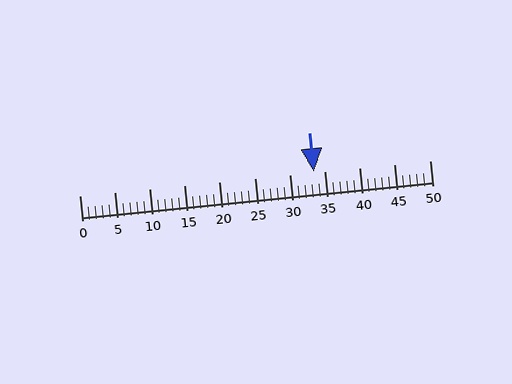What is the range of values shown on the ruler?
The ruler shows values from 0 to 50.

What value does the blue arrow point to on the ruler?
The blue arrow points to approximately 33.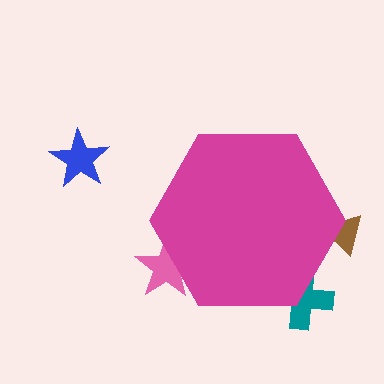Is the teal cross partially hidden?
Yes, the teal cross is partially hidden behind the magenta hexagon.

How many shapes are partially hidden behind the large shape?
3 shapes are partially hidden.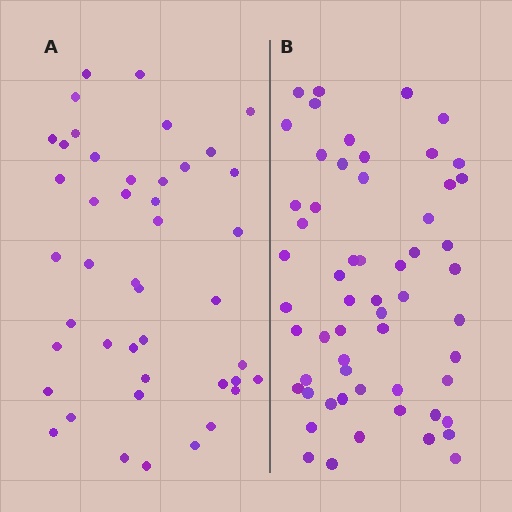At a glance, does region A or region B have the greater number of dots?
Region B (the right region) has more dots.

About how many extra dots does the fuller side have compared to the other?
Region B has approximately 15 more dots than region A.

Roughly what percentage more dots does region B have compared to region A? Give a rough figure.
About 30% more.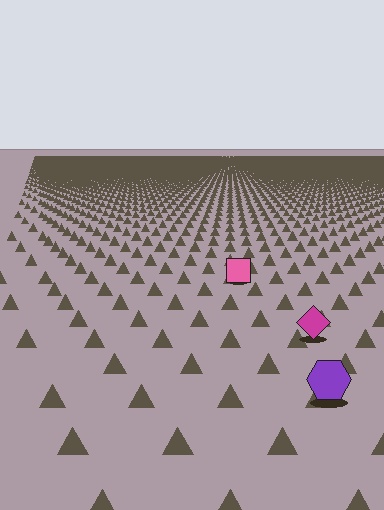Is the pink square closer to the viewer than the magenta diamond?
No. The magenta diamond is closer — you can tell from the texture gradient: the ground texture is coarser near it.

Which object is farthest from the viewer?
The pink square is farthest from the viewer. It appears smaller and the ground texture around it is denser.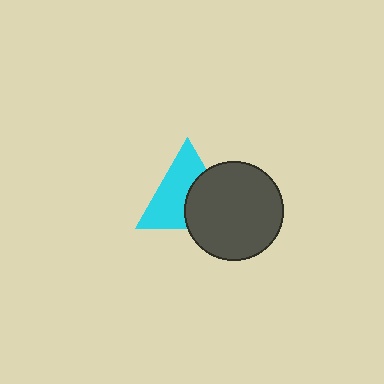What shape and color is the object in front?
The object in front is a dark gray circle.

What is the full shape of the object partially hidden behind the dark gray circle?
The partially hidden object is a cyan triangle.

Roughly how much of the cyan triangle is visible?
About half of it is visible (roughly 57%).